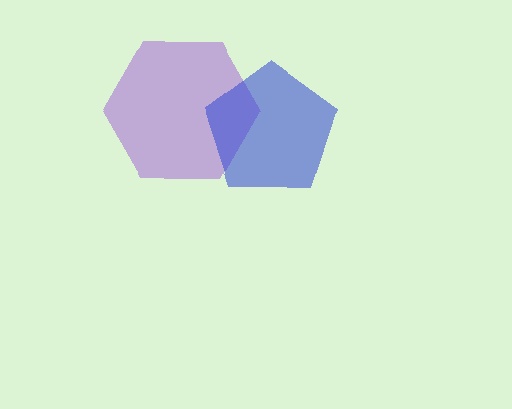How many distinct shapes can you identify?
There are 2 distinct shapes: a purple hexagon, a blue pentagon.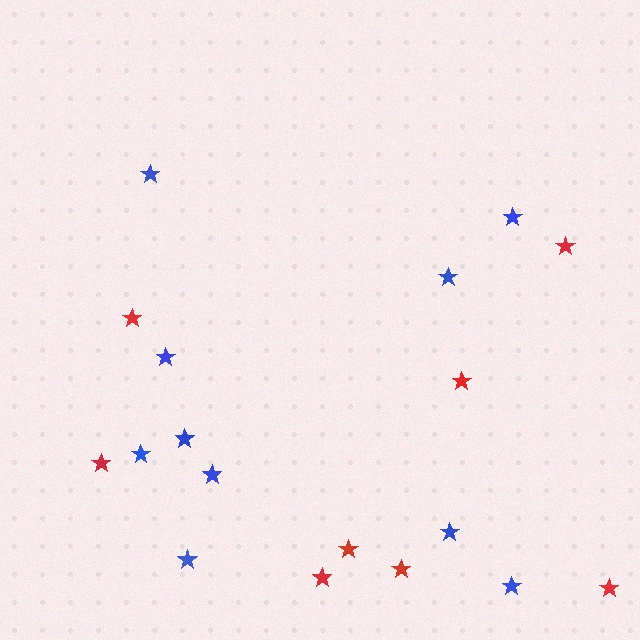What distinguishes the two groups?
There are 2 groups: one group of red stars (8) and one group of blue stars (10).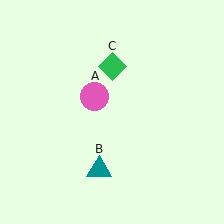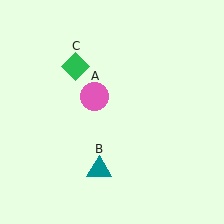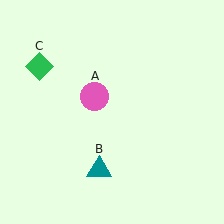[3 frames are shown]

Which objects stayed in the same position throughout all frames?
Pink circle (object A) and teal triangle (object B) remained stationary.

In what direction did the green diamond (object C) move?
The green diamond (object C) moved left.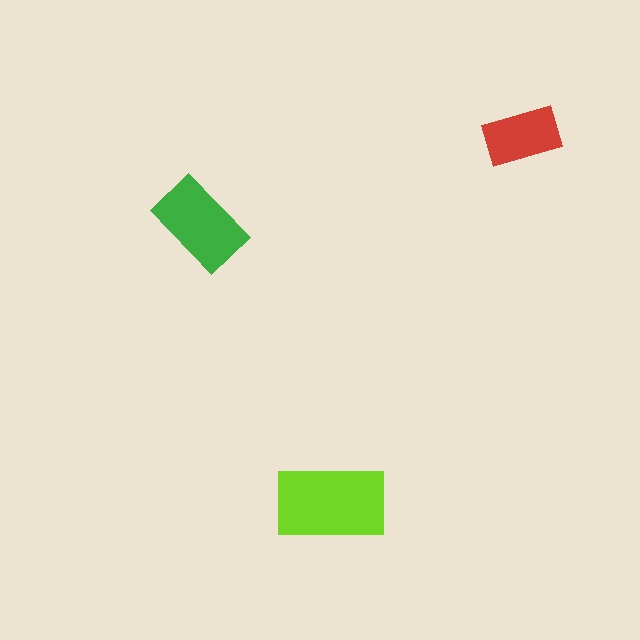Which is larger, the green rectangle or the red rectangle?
The green one.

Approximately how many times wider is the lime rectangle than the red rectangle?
About 1.5 times wider.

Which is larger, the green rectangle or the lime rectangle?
The lime one.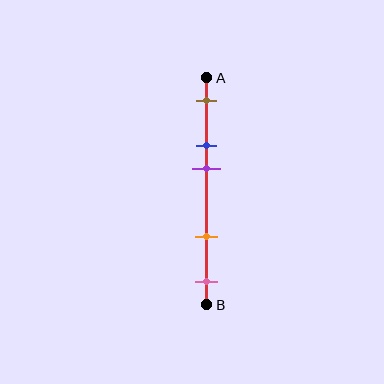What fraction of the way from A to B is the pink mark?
The pink mark is approximately 90% (0.9) of the way from A to B.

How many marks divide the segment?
There are 5 marks dividing the segment.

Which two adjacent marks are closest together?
The blue and purple marks are the closest adjacent pair.